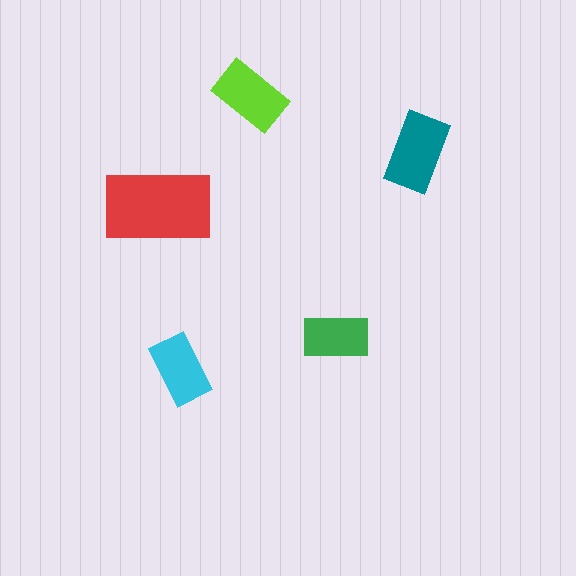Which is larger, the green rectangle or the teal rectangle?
The teal one.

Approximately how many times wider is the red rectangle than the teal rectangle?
About 1.5 times wider.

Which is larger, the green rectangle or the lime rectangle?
The lime one.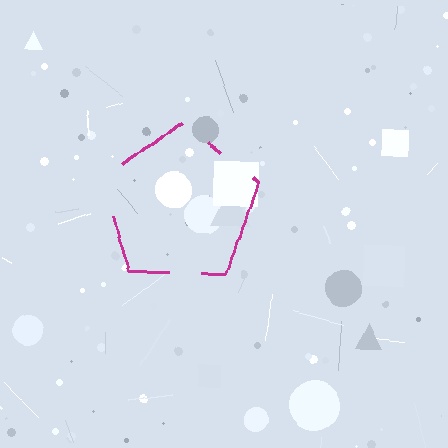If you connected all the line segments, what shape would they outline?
They would outline a pentagon.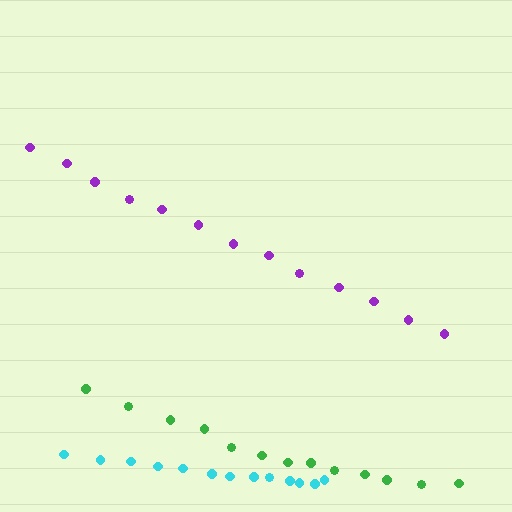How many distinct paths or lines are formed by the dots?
There are 3 distinct paths.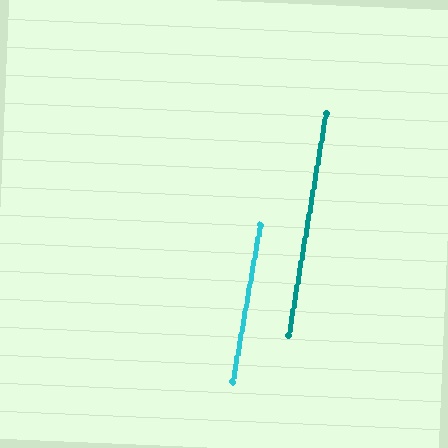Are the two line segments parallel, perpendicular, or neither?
Parallel — their directions differ by only 0.5°.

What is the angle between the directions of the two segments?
Approximately 1 degree.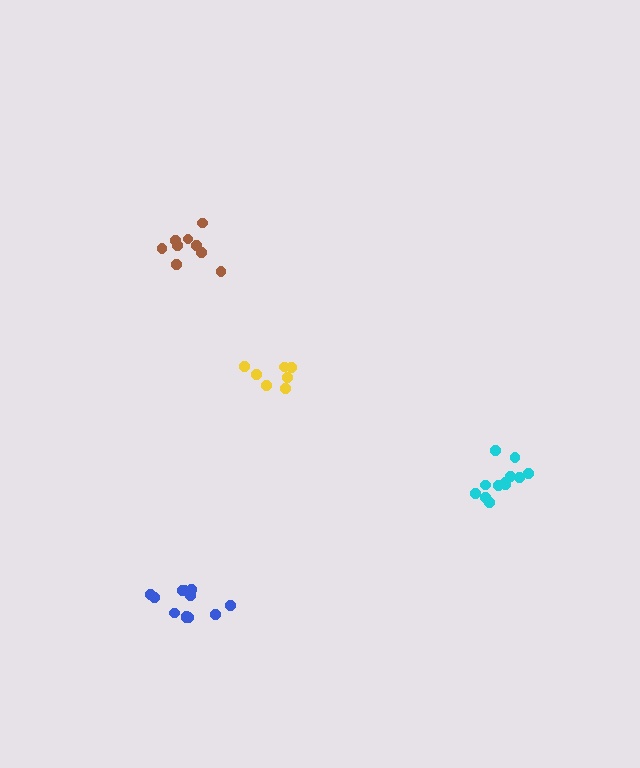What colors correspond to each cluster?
The clusters are colored: cyan, brown, yellow, blue.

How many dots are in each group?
Group 1: 12 dots, Group 2: 9 dots, Group 3: 7 dots, Group 4: 12 dots (40 total).